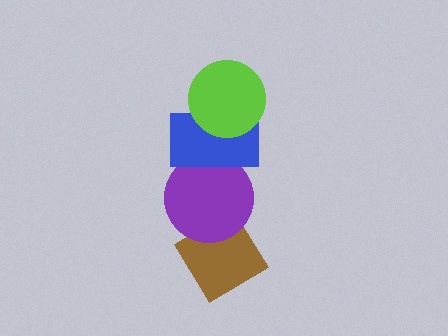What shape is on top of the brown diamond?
The purple circle is on top of the brown diamond.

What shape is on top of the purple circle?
The blue rectangle is on top of the purple circle.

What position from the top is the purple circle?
The purple circle is 3rd from the top.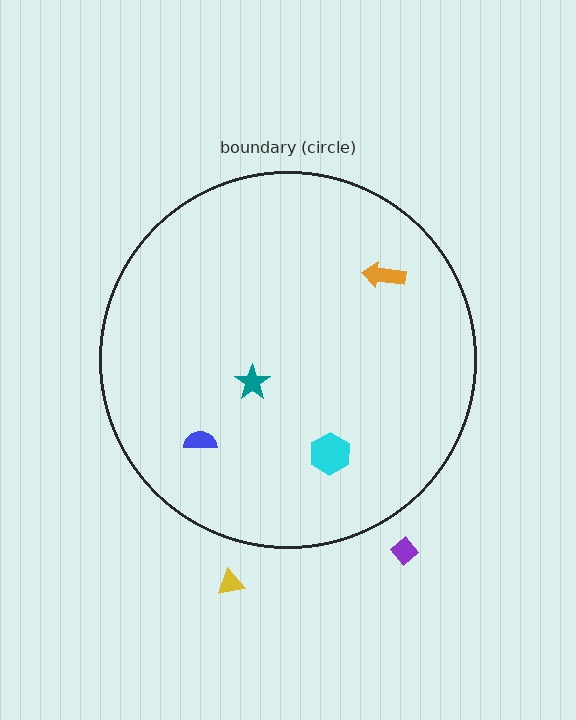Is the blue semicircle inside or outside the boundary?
Inside.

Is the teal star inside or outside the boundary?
Inside.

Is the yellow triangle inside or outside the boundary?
Outside.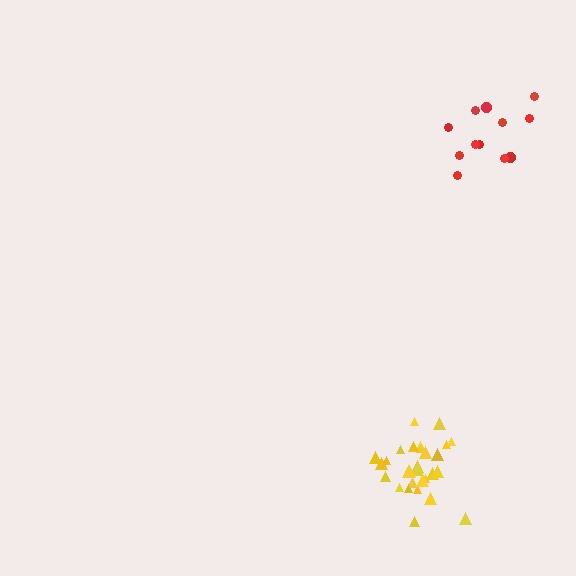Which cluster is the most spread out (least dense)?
Red.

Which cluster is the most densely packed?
Yellow.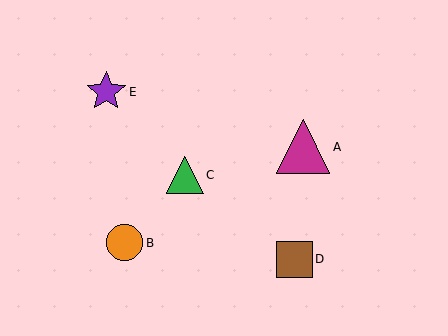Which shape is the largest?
The magenta triangle (labeled A) is the largest.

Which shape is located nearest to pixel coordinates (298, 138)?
The magenta triangle (labeled A) at (303, 147) is nearest to that location.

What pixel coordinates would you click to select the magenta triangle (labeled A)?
Click at (303, 147) to select the magenta triangle A.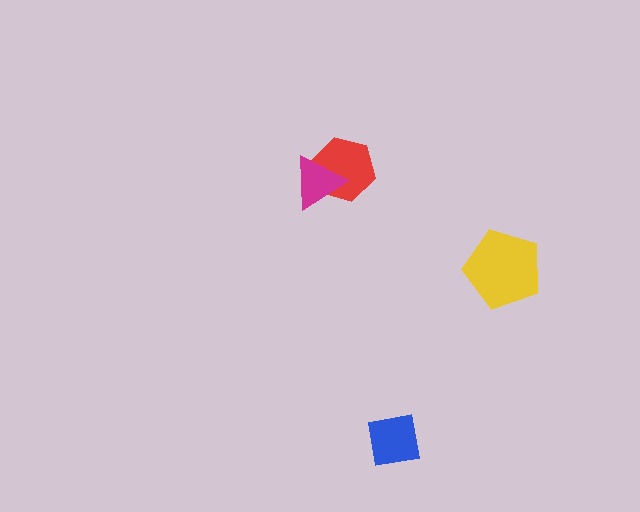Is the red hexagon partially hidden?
Yes, it is partially covered by another shape.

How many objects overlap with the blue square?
0 objects overlap with the blue square.